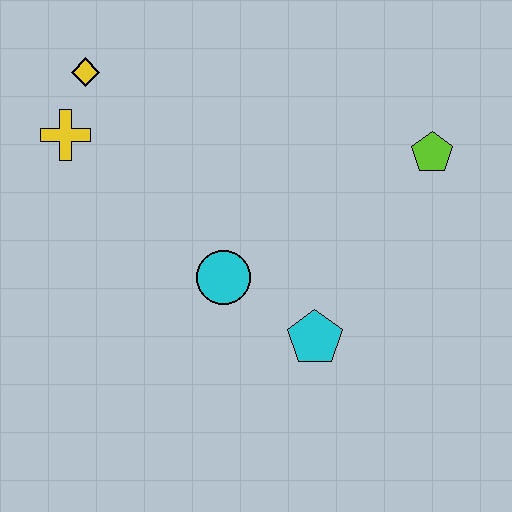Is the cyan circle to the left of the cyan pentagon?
Yes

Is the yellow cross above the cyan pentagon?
Yes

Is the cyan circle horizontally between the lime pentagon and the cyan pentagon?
No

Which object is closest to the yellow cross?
The yellow diamond is closest to the yellow cross.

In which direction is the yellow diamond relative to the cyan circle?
The yellow diamond is above the cyan circle.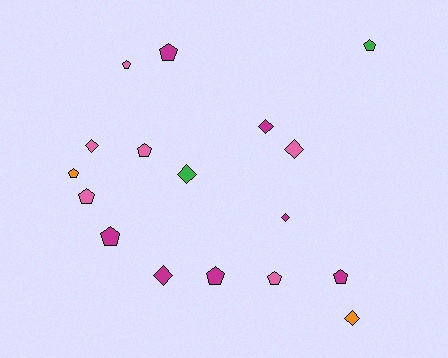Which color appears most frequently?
Magenta, with 7 objects.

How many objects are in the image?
There are 17 objects.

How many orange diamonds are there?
There is 1 orange diamond.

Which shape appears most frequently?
Pentagon, with 10 objects.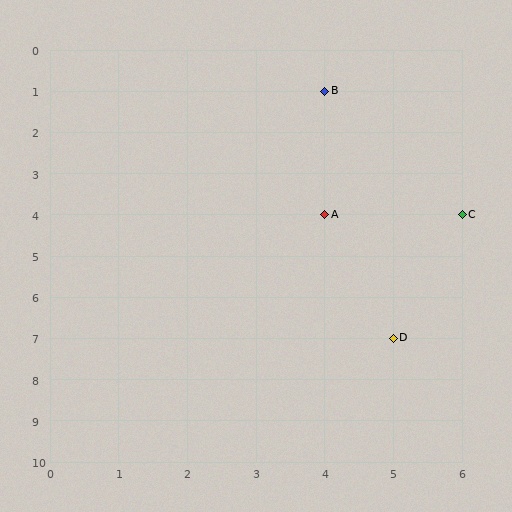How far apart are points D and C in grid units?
Points D and C are 1 column and 3 rows apart (about 3.2 grid units diagonally).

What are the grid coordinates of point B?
Point B is at grid coordinates (4, 1).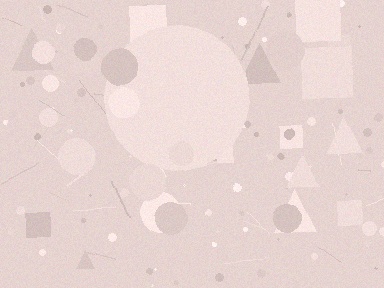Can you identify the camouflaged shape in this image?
The camouflaged shape is a circle.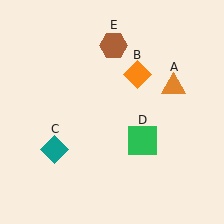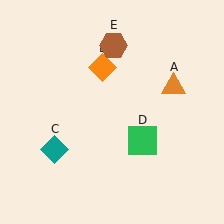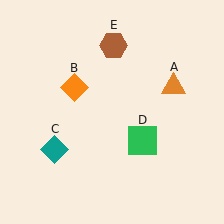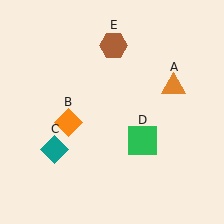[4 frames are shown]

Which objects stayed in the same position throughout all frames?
Orange triangle (object A) and teal diamond (object C) and green square (object D) and brown hexagon (object E) remained stationary.